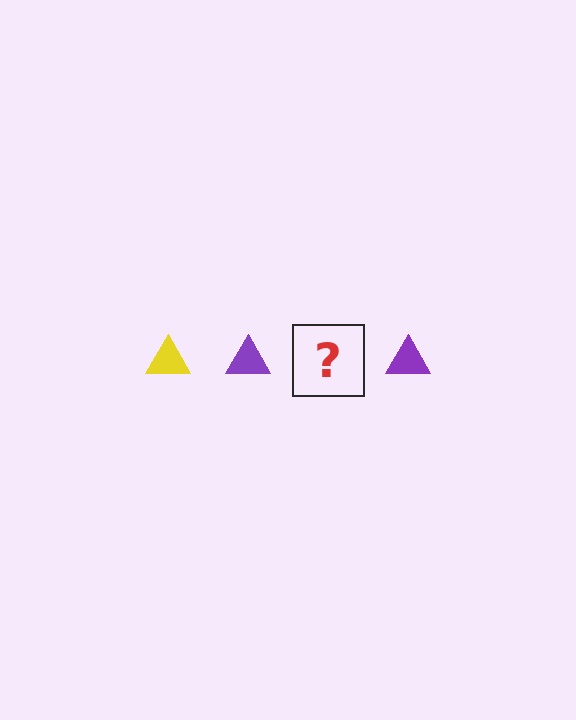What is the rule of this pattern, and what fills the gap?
The rule is that the pattern cycles through yellow, purple triangles. The gap should be filled with a yellow triangle.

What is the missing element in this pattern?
The missing element is a yellow triangle.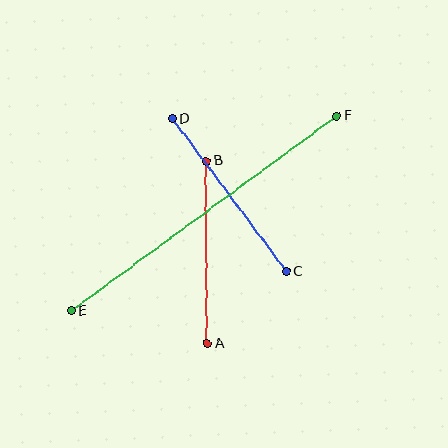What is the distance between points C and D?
The distance is approximately 191 pixels.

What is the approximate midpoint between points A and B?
The midpoint is at approximately (207, 252) pixels.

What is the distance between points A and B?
The distance is approximately 182 pixels.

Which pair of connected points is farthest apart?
Points E and F are farthest apart.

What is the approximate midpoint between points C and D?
The midpoint is at approximately (229, 195) pixels.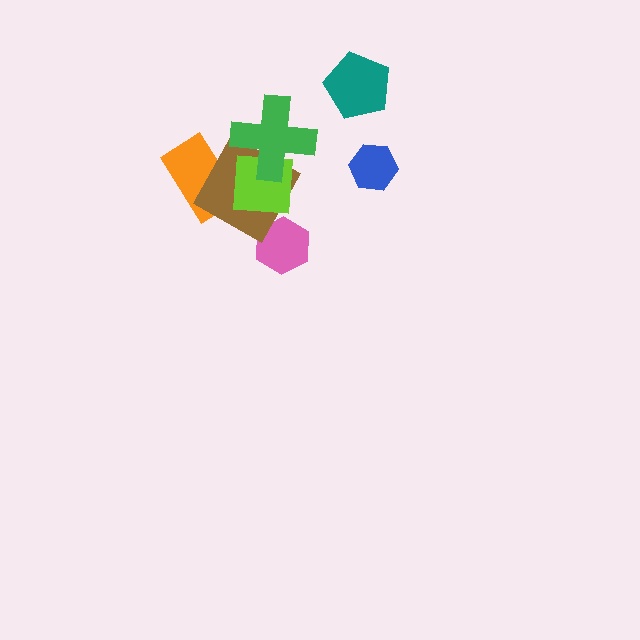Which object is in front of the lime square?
The green cross is in front of the lime square.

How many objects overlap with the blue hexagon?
0 objects overlap with the blue hexagon.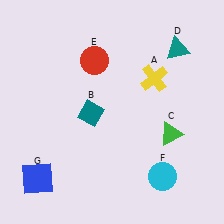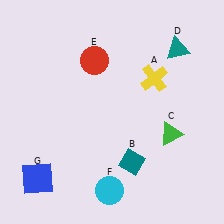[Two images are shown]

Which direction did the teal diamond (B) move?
The teal diamond (B) moved down.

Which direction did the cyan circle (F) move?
The cyan circle (F) moved left.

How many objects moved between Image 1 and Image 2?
2 objects moved between the two images.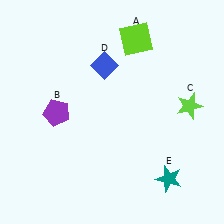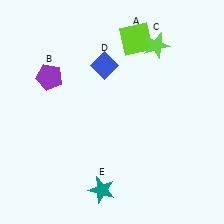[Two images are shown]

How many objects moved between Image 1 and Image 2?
3 objects moved between the two images.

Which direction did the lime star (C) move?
The lime star (C) moved up.